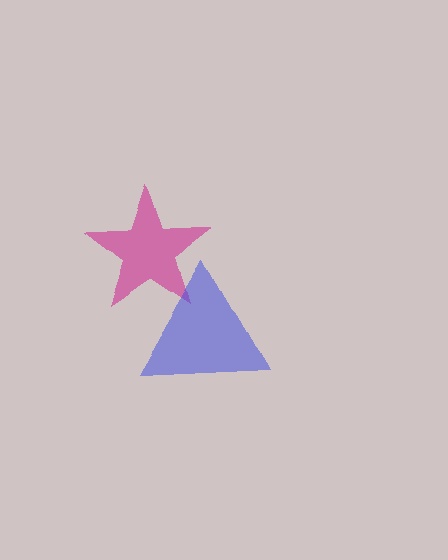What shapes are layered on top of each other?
The layered shapes are: a magenta star, a blue triangle.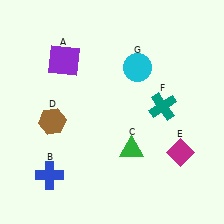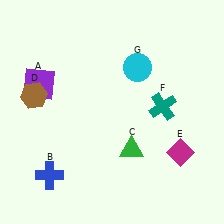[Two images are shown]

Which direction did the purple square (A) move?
The purple square (A) moved left.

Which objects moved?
The objects that moved are: the purple square (A), the brown hexagon (D).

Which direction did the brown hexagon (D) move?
The brown hexagon (D) moved up.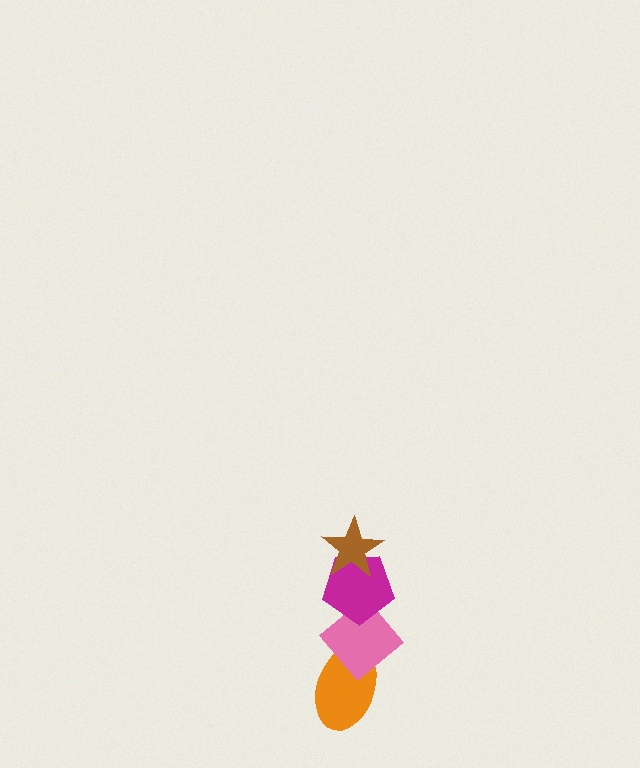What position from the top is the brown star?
The brown star is 1st from the top.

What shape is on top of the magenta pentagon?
The brown star is on top of the magenta pentagon.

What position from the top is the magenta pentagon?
The magenta pentagon is 2nd from the top.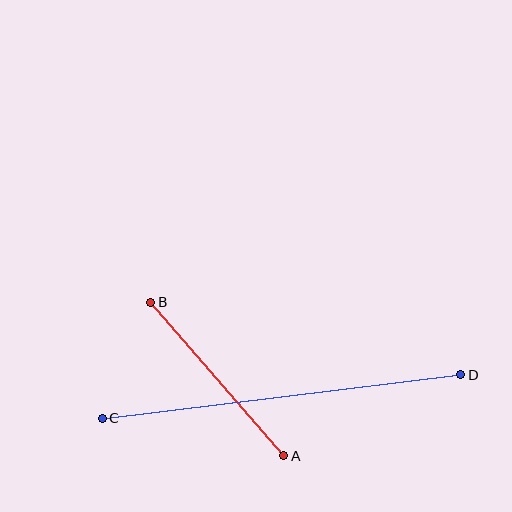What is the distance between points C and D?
The distance is approximately 361 pixels.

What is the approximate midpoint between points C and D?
The midpoint is at approximately (281, 396) pixels.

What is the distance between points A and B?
The distance is approximately 203 pixels.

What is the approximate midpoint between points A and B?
The midpoint is at approximately (217, 379) pixels.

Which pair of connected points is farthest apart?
Points C and D are farthest apart.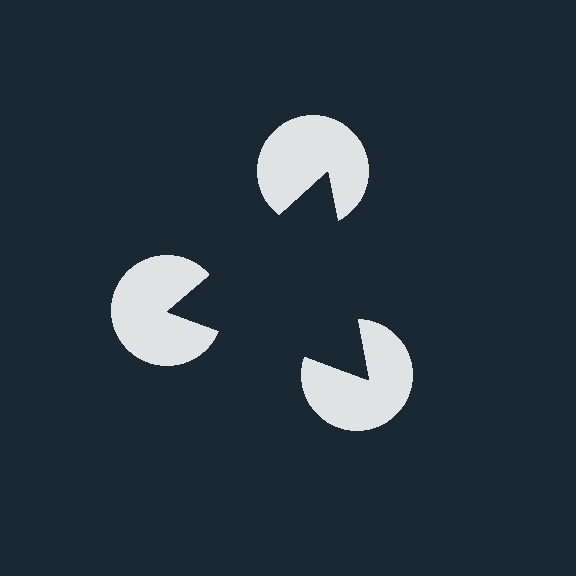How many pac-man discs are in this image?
There are 3 — one at each vertex of the illusory triangle.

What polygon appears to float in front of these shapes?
An illusory triangle — its edges are inferred from the aligned wedge cuts in the pac-man discs, not physically drawn.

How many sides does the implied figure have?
3 sides.